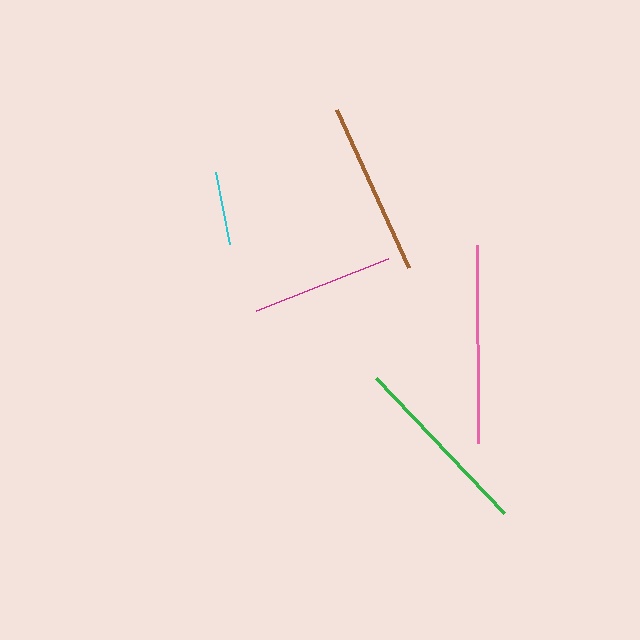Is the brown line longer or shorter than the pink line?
The pink line is longer than the brown line.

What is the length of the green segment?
The green segment is approximately 186 pixels long.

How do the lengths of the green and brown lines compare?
The green and brown lines are approximately the same length.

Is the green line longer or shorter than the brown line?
The green line is longer than the brown line.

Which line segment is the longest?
The pink line is the longest at approximately 198 pixels.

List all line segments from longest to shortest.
From longest to shortest: pink, green, brown, magenta, cyan.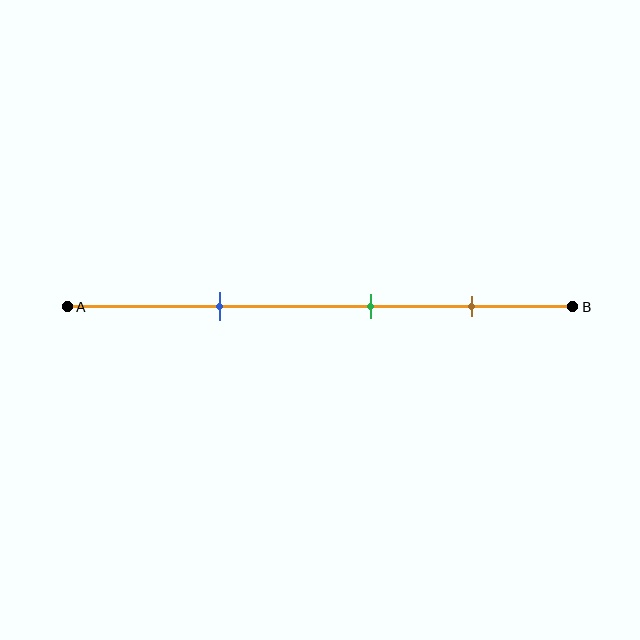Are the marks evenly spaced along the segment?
Yes, the marks are approximately evenly spaced.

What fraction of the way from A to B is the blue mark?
The blue mark is approximately 30% (0.3) of the way from A to B.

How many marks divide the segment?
There are 3 marks dividing the segment.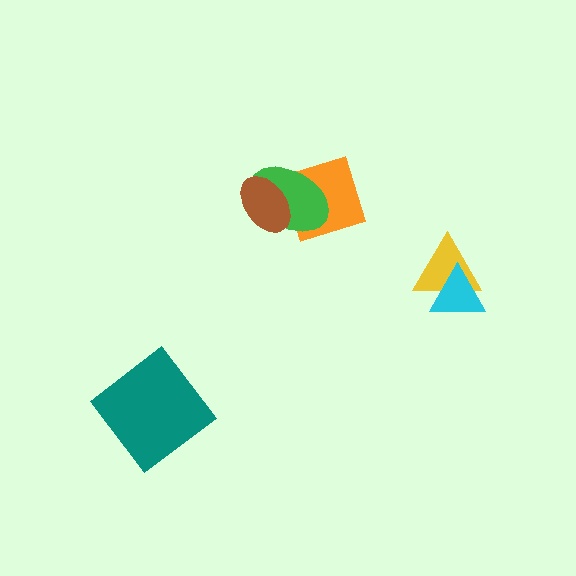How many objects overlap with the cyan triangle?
1 object overlaps with the cyan triangle.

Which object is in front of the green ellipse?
The brown ellipse is in front of the green ellipse.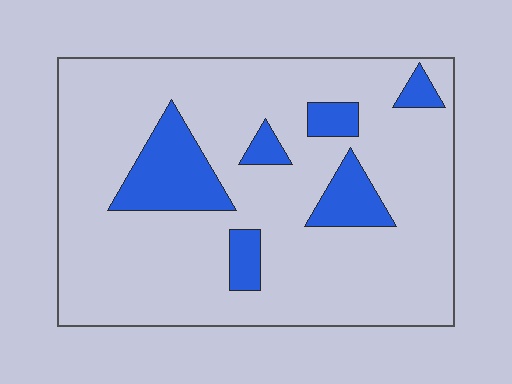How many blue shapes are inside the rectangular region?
6.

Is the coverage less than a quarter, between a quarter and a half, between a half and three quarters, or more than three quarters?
Less than a quarter.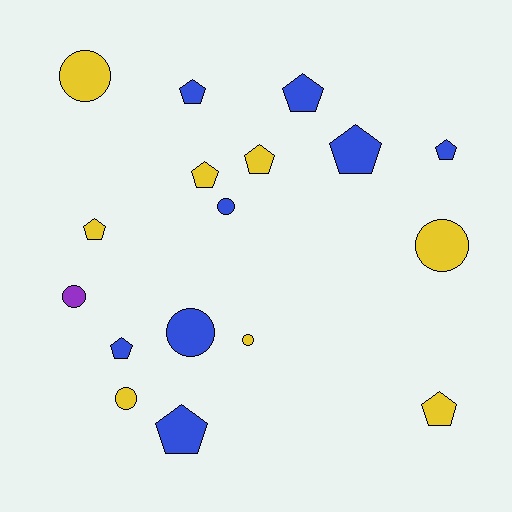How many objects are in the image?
There are 17 objects.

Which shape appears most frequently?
Pentagon, with 10 objects.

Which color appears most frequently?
Blue, with 8 objects.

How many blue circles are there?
There are 2 blue circles.